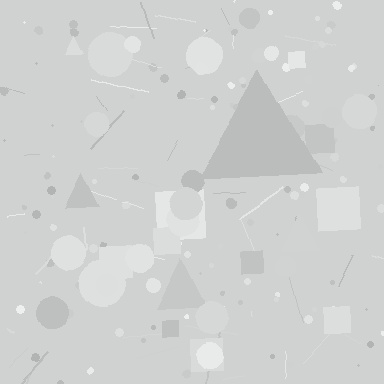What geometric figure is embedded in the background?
A triangle is embedded in the background.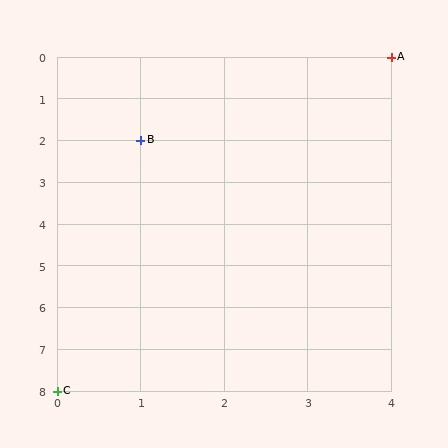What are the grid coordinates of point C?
Point C is at grid coordinates (0, 8).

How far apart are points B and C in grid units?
Points B and C are 1 column and 6 rows apart (about 6.1 grid units diagonally).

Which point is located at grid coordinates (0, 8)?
Point C is at (0, 8).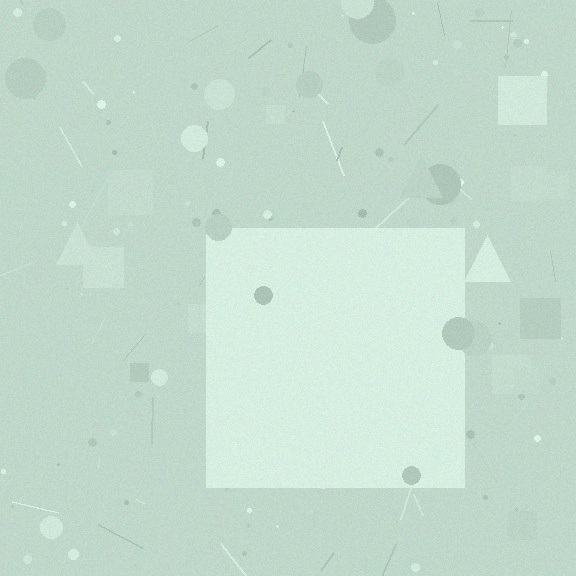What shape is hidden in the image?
A square is hidden in the image.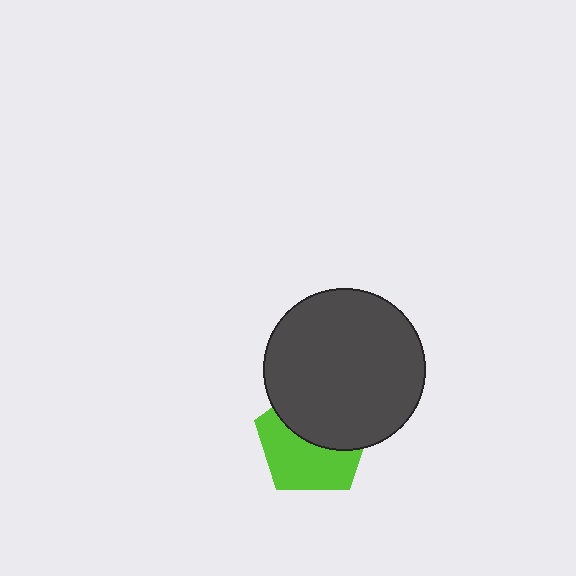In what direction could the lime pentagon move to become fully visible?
The lime pentagon could move down. That would shift it out from behind the dark gray circle entirely.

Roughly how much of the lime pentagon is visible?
About half of it is visible (roughly 52%).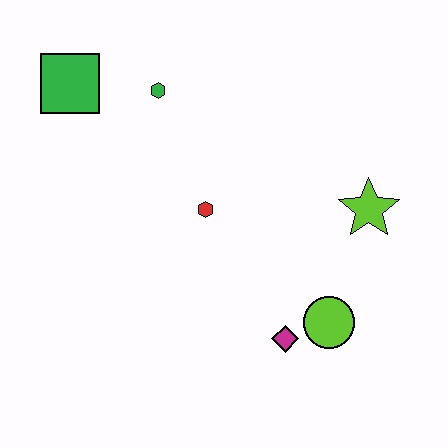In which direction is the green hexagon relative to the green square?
The green hexagon is to the right of the green square.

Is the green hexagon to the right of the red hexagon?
No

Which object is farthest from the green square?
The lime circle is farthest from the green square.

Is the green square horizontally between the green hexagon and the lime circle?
No